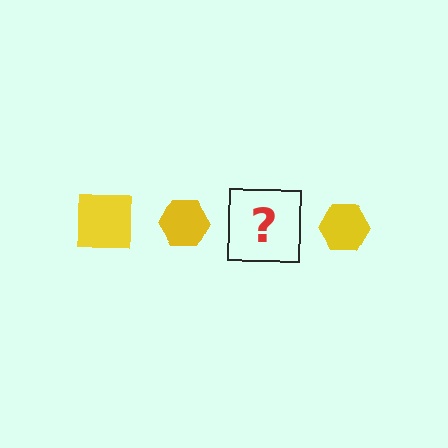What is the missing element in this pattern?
The missing element is a yellow square.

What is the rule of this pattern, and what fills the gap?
The rule is that the pattern cycles through square, hexagon shapes in yellow. The gap should be filled with a yellow square.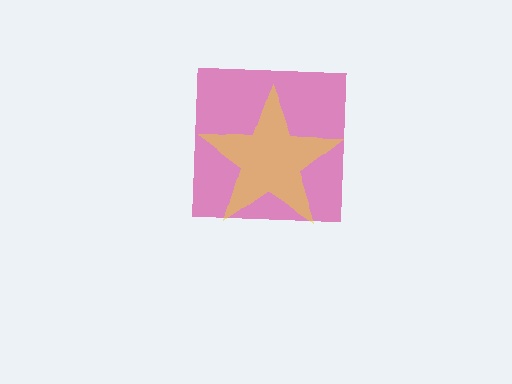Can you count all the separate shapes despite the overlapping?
Yes, there are 2 separate shapes.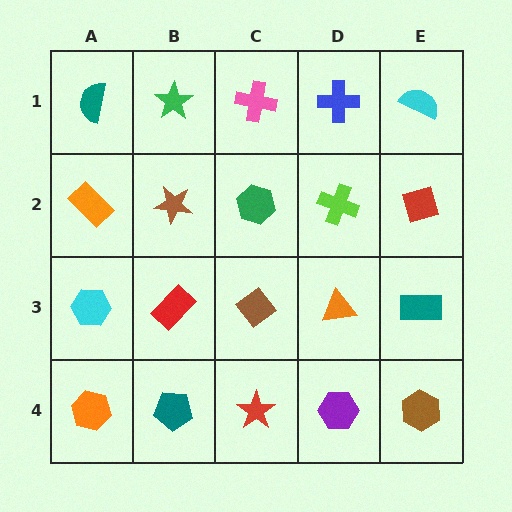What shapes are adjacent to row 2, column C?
A pink cross (row 1, column C), a brown diamond (row 3, column C), a brown star (row 2, column B), a lime cross (row 2, column D).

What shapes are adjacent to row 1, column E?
A red diamond (row 2, column E), a blue cross (row 1, column D).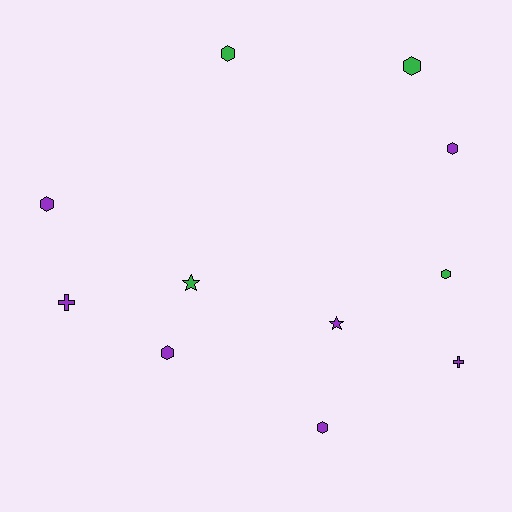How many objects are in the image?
There are 11 objects.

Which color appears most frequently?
Purple, with 7 objects.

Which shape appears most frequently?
Hexagon, with 7 objects.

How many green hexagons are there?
There are 3 green hexagons.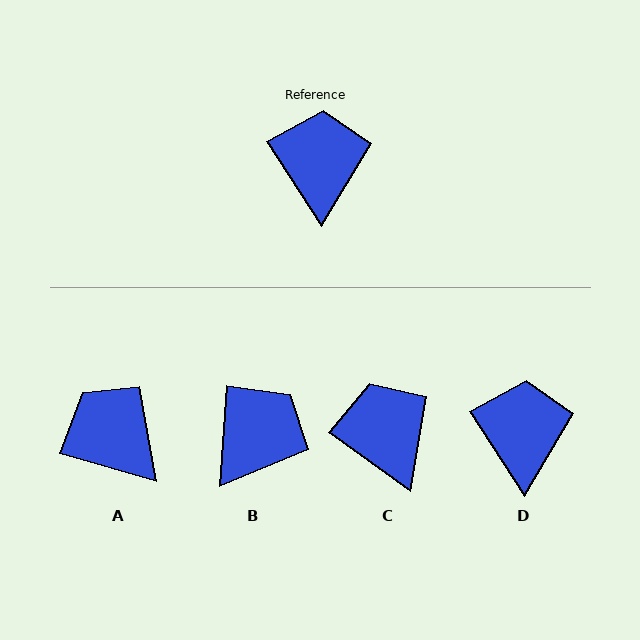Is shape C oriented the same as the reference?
No, it is off by about 22 degrees.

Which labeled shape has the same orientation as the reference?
D.